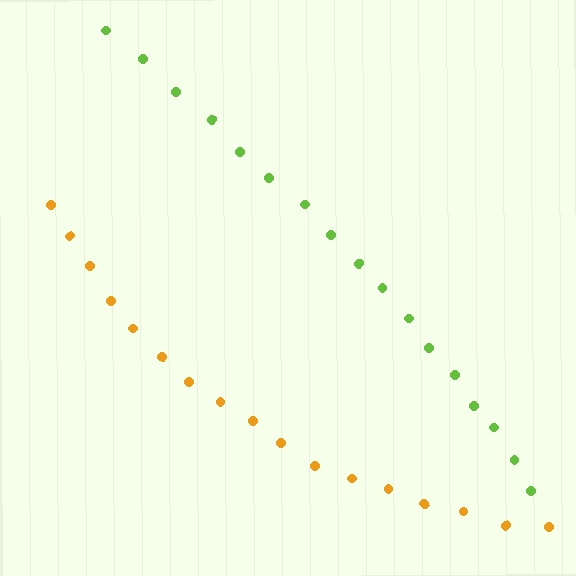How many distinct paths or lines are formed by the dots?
There are 2 distinct paths.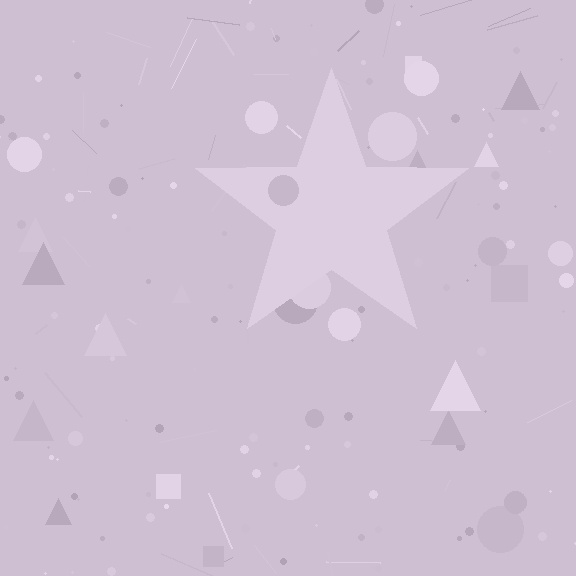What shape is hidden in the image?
A star is hidden in the image.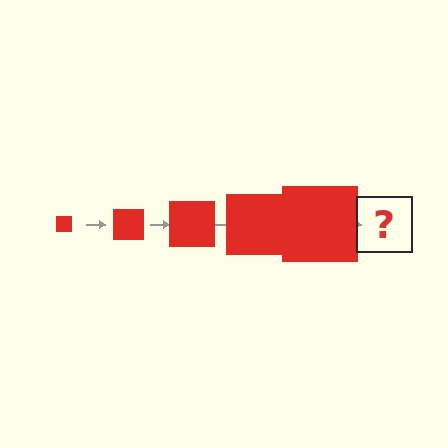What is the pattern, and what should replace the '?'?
The pattern is that the square gets progressively larger each step. The '?' should be a red square, larger than the previous one.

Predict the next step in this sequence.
The next step is a red square, larger than the previous one.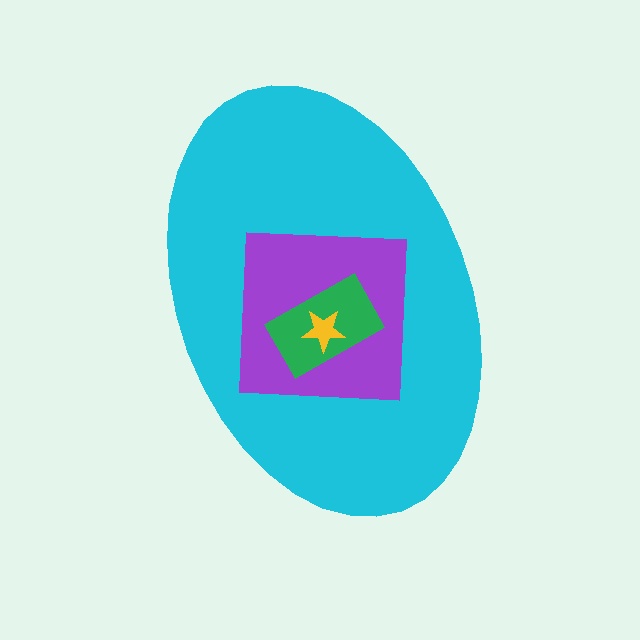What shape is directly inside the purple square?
The green rectangle.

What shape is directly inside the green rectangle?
The yellow star.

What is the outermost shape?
The cyan ellipse.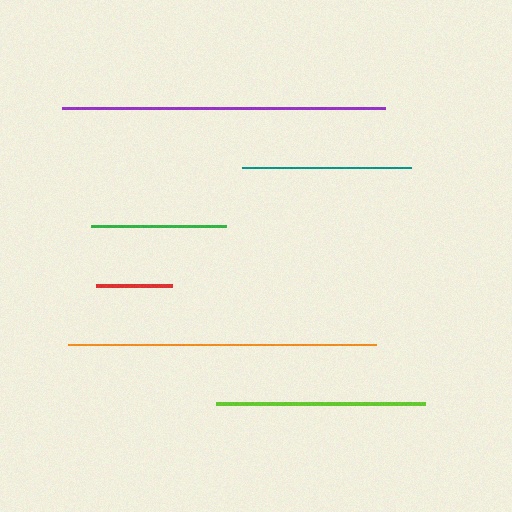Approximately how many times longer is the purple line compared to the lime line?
The purple line is approximately 1.5 times the length of the lime line.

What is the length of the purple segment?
The purple segment is approximately 322 pixels long.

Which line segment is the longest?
The purple line is the longest at approximately 322 pixels.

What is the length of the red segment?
The red segment is approximately 76 pixels long.